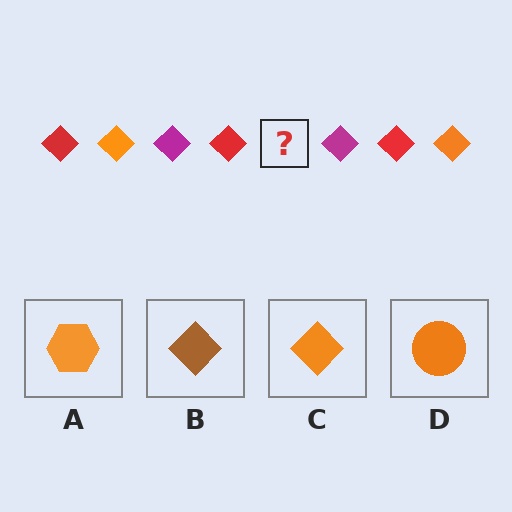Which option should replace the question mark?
Option C.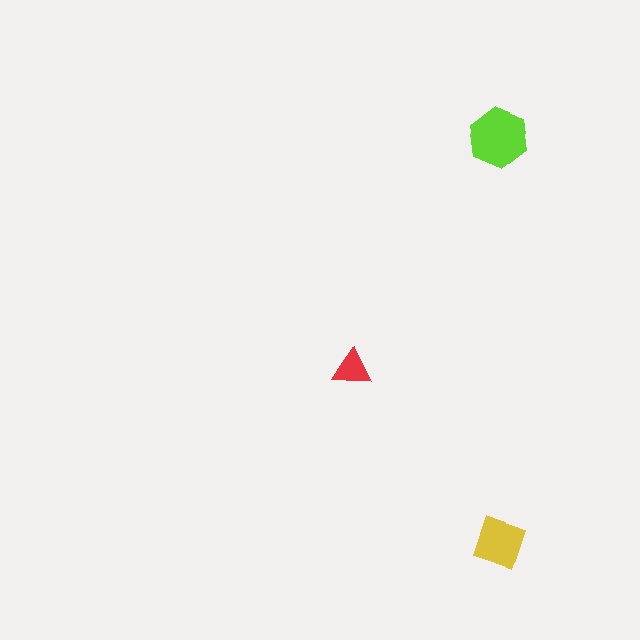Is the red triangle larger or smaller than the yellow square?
Smaller.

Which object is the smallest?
The red triangle.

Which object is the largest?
The lime hexagon.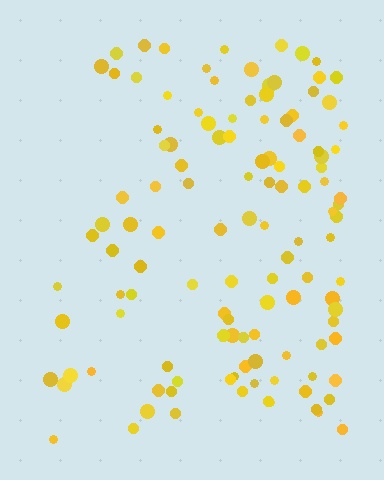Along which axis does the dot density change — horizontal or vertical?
Horizontal.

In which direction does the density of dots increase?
From left to right, with the right side densest.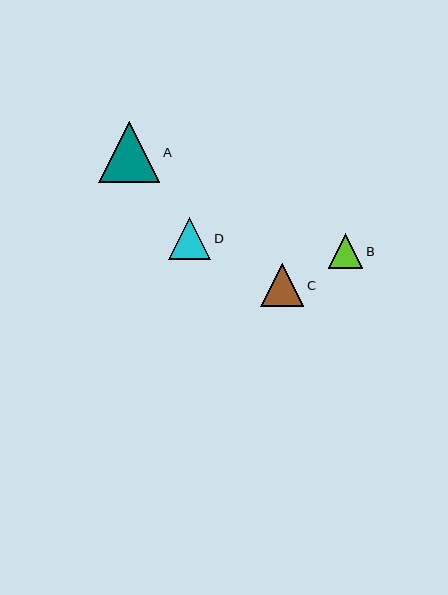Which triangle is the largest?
Triangle A is the largest with a size of approximately 62 pixels.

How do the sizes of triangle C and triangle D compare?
Triangle C and triangle D are approximately the same size.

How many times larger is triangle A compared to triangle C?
Triangle A is approximately 1.4 times the size of triangle C.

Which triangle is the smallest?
Triangle B is the smallest with a size of approximately 35 pixels.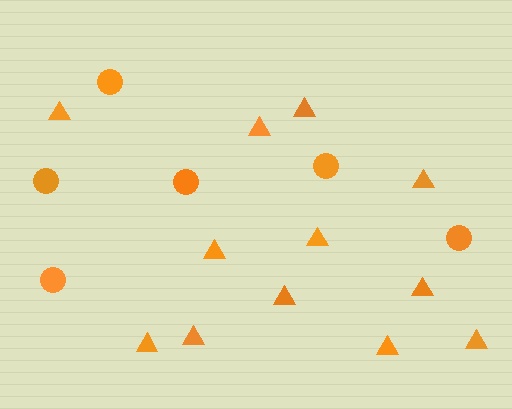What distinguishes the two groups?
There are 2 groups: one group of circles (6) and one group of triangles (12).